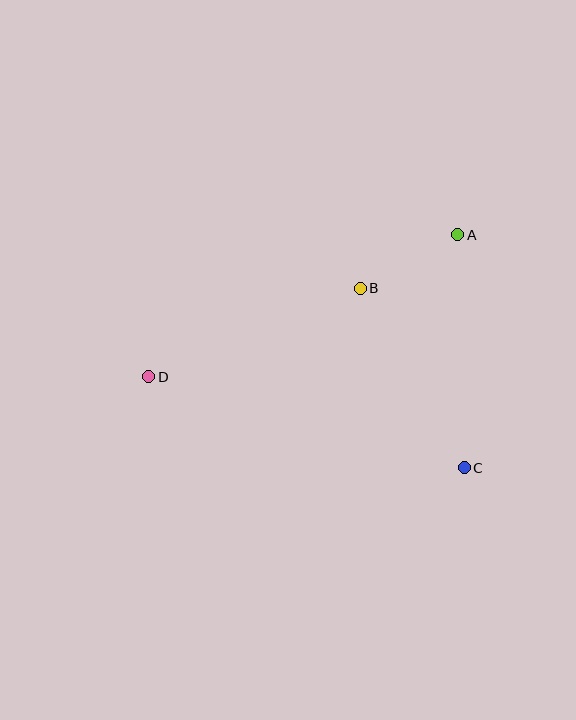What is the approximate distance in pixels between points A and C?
The distance between A and C is approximately 233 pixels.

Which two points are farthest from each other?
Points A and D are farthest from each other.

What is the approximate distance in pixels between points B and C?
The distance between B and C is approximately 207 pixels.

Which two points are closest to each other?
Points A and B are closest to each other.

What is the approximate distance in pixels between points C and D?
The distance between C and D is approximately 329 pixels.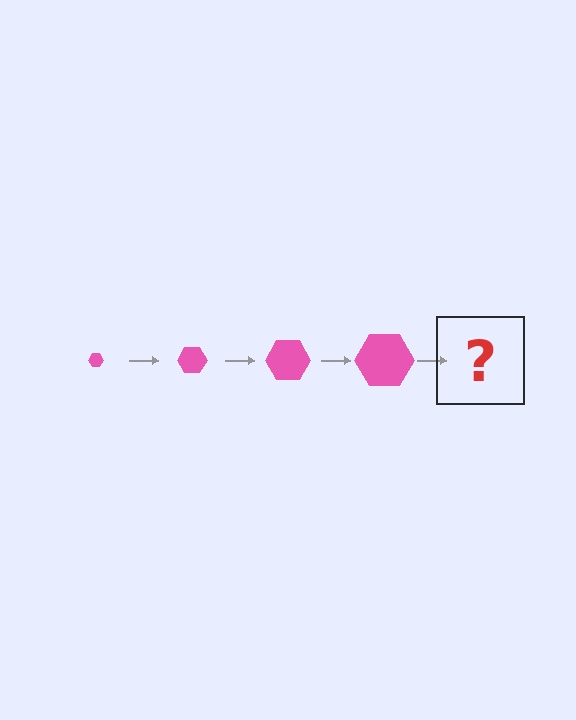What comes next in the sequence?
The next element should be a pink hexagon, larger than the previous one.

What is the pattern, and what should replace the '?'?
The pattern is that the hexagon gets progressively larger each step. The '?' should be a pink hexagon, larger than the previous one.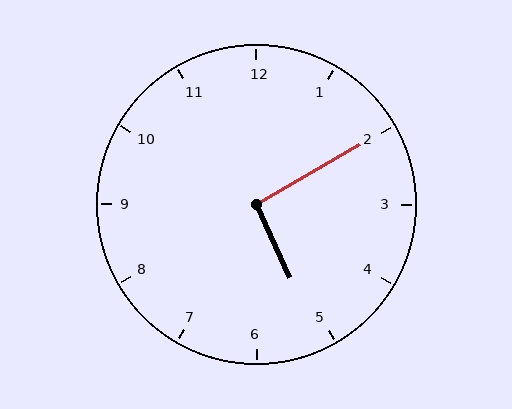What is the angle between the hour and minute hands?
Approximately 95 degrees.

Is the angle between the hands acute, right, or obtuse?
It is right.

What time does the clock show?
5:10.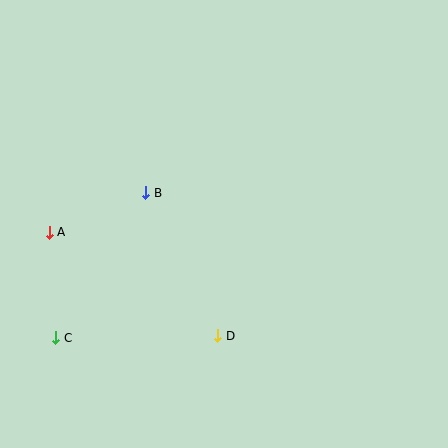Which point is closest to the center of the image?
Point B at (146, 193) is closest to the center.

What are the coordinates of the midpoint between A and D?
The midpoint between A and D is at (133, 284).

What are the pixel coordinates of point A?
Point A is at (49, 232).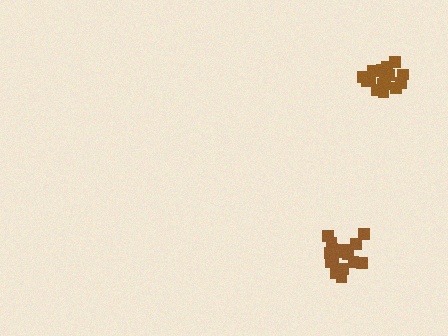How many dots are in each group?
Group 1: 18 dots, Group 2: 18 dots (36 total).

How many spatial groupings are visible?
There are 2 spatial groupings.